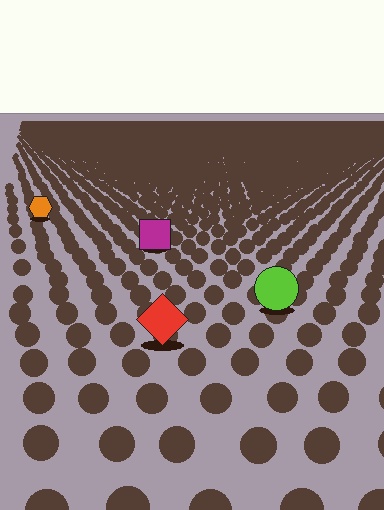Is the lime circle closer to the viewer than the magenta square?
Yes. The lime circle is closer — you can tell from the texture gradient: the ground texture is coarser near it.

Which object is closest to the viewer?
The red diamond is closest. The texture marks near it are larger and more spread out.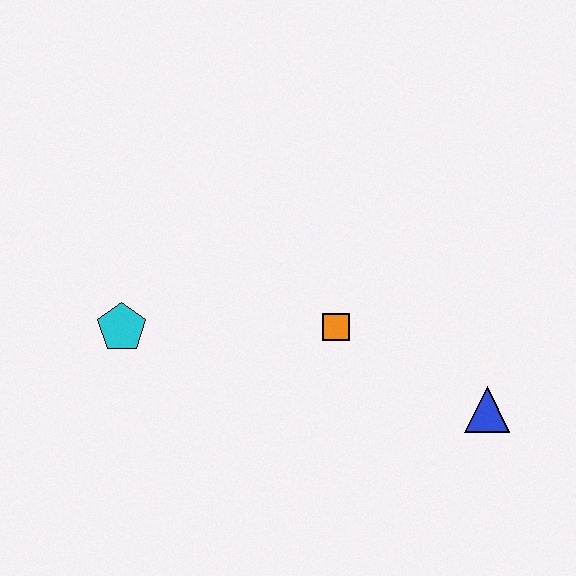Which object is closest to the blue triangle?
The orange square is closest to the blue triangle.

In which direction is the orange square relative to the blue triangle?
The orange square is to the left of the blue triangle.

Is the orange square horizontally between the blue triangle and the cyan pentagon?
Yes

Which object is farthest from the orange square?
The cyan pentagon is farthest from the orange square.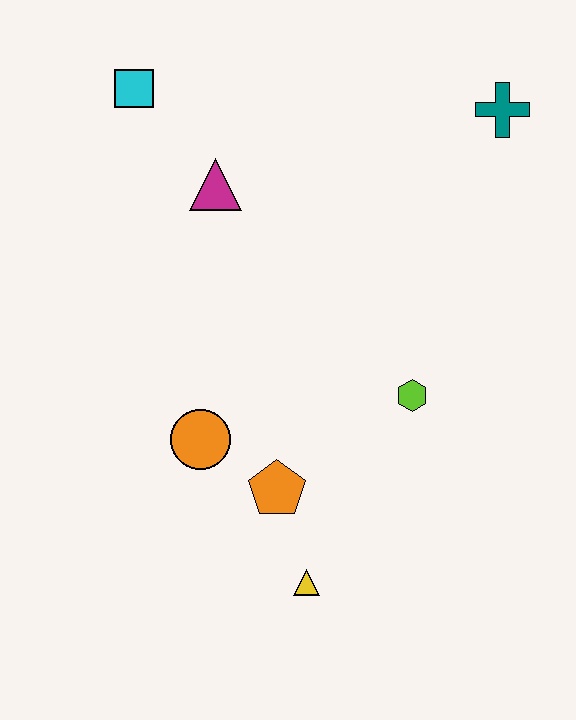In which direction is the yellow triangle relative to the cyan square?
The yellow triangle is below the cyan square.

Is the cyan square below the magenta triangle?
No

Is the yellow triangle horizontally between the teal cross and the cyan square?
Yes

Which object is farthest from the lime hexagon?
The cyan square is farthest from the lime hexagon.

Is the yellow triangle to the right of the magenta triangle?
Yes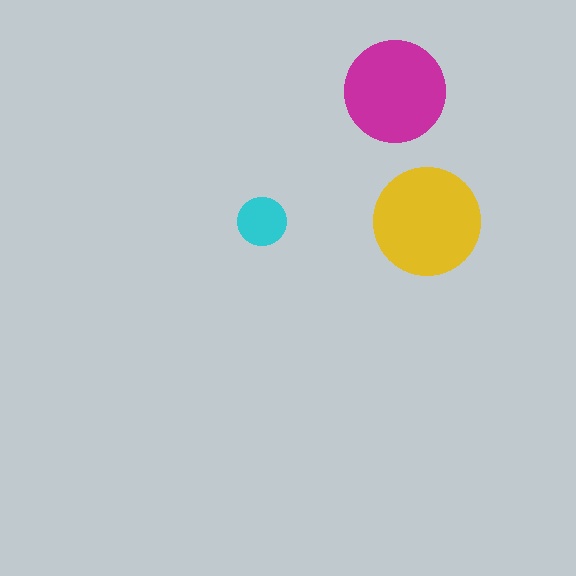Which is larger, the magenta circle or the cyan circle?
The magenta one.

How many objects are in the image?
There are 3 objects in the image.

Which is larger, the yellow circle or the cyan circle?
The yellow one.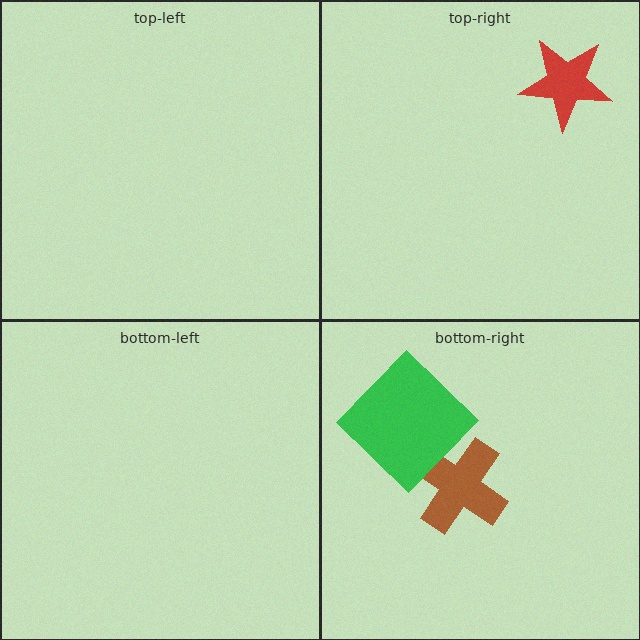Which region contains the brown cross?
The bottom-right region.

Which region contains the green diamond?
The bottom-right region.